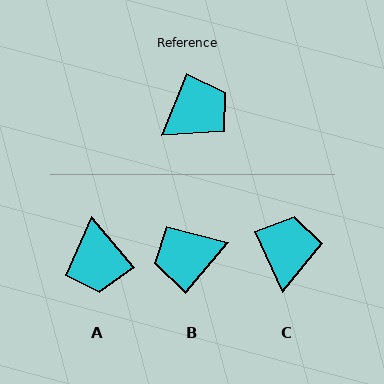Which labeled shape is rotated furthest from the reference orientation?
B, about 162 degrees away.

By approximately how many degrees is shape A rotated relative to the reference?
Approximately 117 degrees clockwise.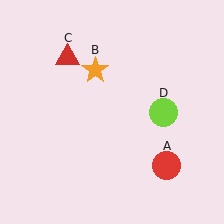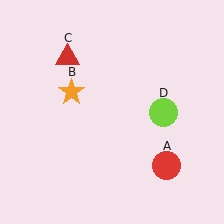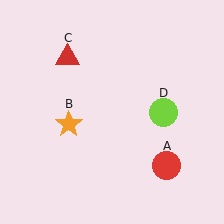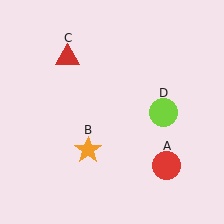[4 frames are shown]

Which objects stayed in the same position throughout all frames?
Red circle (object A) and red triangle (object C) and lime circle (object D) remained stationary.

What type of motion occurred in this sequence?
The orange star (object B) rotated counterclockwise around the center of the scene.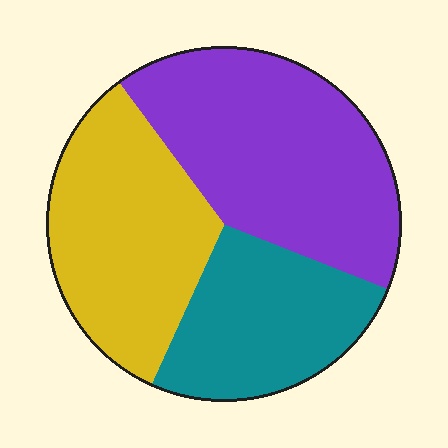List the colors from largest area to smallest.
From largest to smallest: purple, yellow, teal.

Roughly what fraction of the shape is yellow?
Yellow covers 33% of the shape.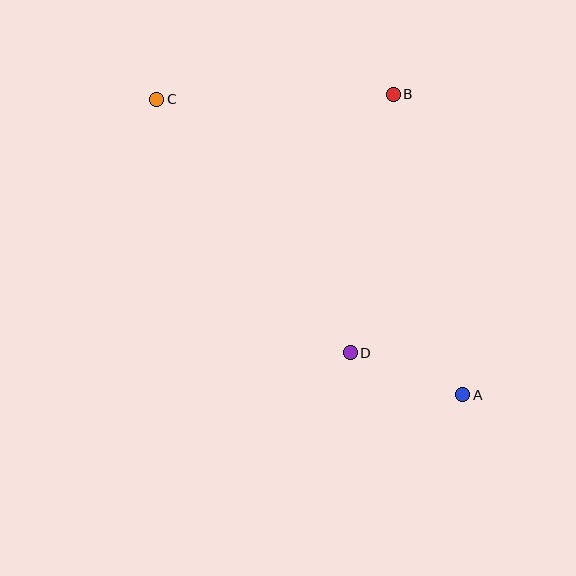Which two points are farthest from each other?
Points A and C are farthest from each other.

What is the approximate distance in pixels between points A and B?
The distance between A and B is approximately 308 pixels.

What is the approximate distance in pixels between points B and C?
The distance between B and C is approximately 237 pixels.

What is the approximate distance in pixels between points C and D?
The distance between C and D is approximately 319 pixels.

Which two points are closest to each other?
Points A and D are closest to each other.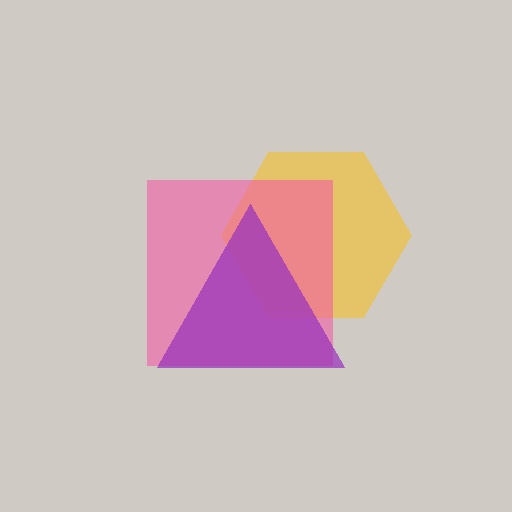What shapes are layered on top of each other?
The layered shapes are: a yellow hexagon, a pink square, a purple triangle.